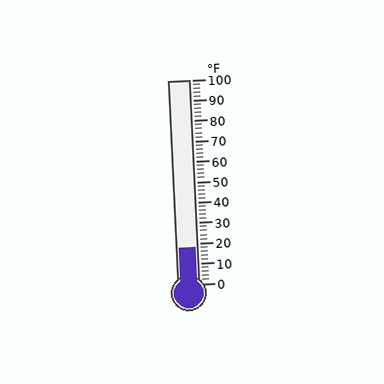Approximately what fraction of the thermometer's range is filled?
The thermometer is filled to approximately 20% of its range.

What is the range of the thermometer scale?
The thermometer scale ranges from 0°F to 100°F.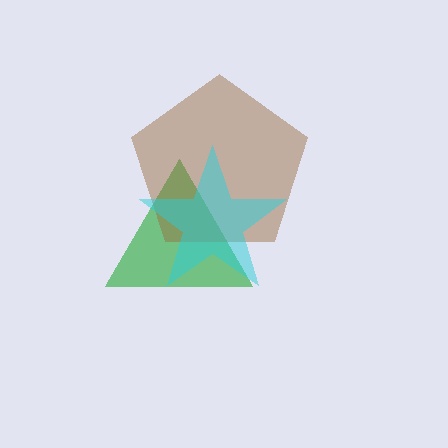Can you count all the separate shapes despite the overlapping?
Yes, there are 3 separate shapes.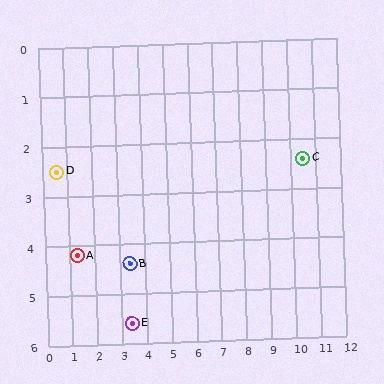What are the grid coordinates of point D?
Point D is at approximately (0.6, 2.5).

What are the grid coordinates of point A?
Point A is at approximately (1.3, 4.2).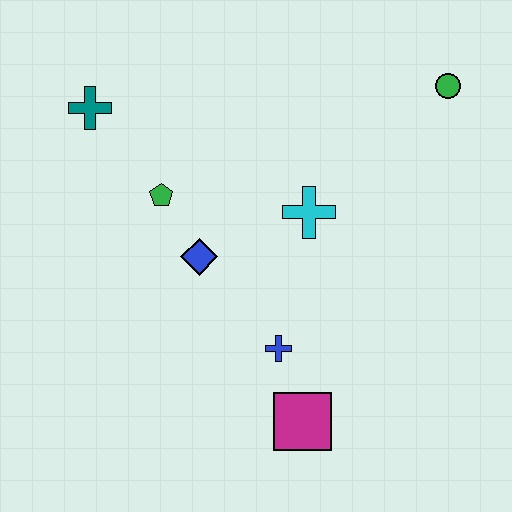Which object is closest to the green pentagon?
The blue diamond is closest to the green pentagon.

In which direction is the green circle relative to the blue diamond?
The green circle is to the right of the blue diamond.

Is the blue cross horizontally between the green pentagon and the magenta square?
Yes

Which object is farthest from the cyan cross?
The teal cross is farthest from the cyan cross.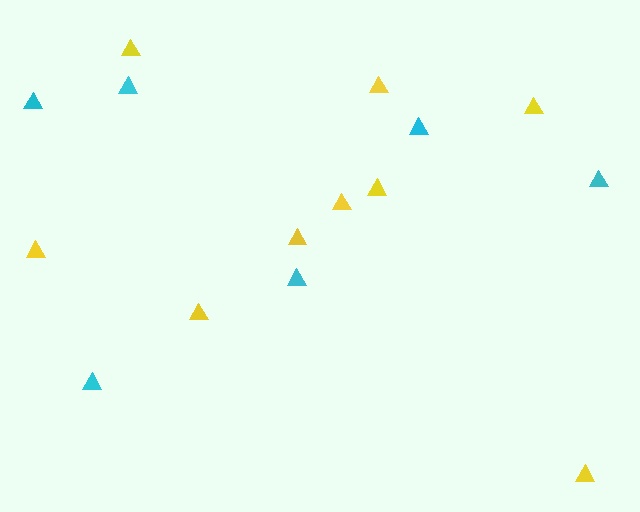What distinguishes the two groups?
There are 2 groups: one group of cyan triangles (6) and one group of yellow triangles (9).